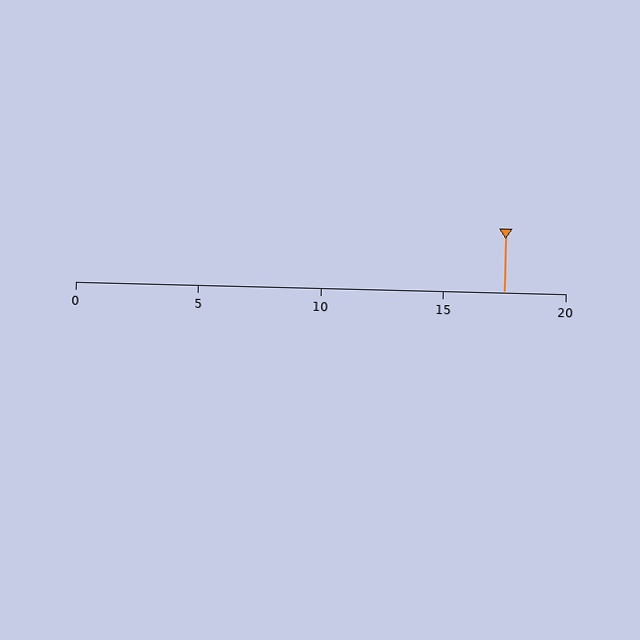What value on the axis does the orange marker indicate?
The marker indicates approximately 17.5.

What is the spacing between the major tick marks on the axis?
The major ticks are spaced 5 apart.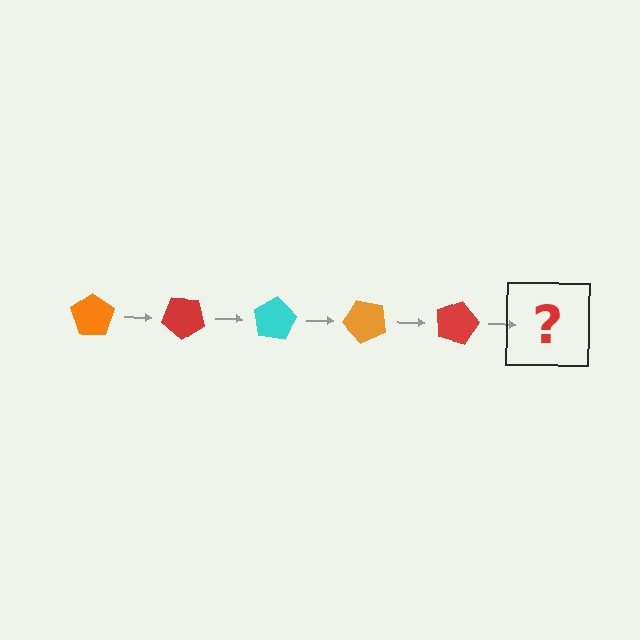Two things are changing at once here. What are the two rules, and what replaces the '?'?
The two rules are that it rotates 40 degrees each step and the color cycles through orange, red, and cyan. The '?' should be a cyan pentagon, rotated 200 degrees from the start.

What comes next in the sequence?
The next element should be a cyan pentagon, rotated 200 degrees from the start.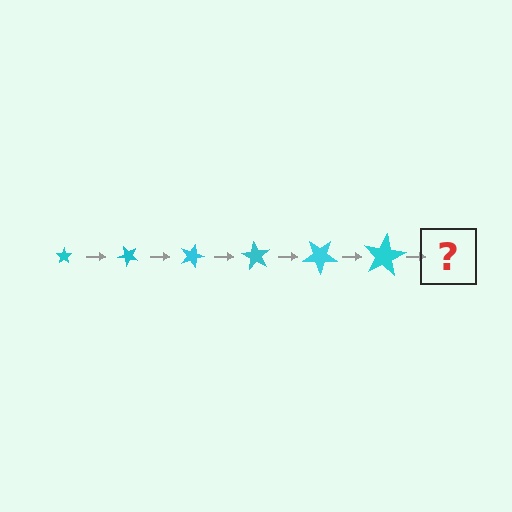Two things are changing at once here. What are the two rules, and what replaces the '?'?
The two rules are that the star grows larger each step and it rotates 45 degrees each step. The '?' should be a star, larger than the previous one and rotated 270 degrees from the start.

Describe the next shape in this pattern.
It should be a star, larger than the previous one and rotated 270 degrees from the start.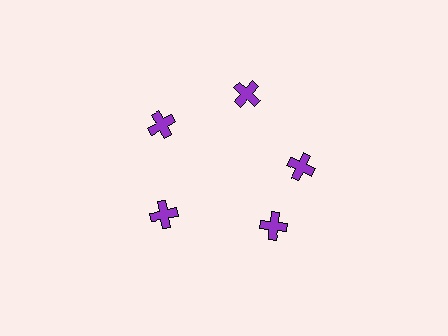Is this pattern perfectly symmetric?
No. The 5 purple crosses are arranged in a ring, but one element near the 5 o'clock position is rotated out of alignment along the ring, breaking the 5-fold rotational symmetry.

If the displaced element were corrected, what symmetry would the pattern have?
It would have 5-fold rotational symmetry — the pattern would map onto itself every 72 degrees.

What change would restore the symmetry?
The symmetry would be restored by rotating it back into even spacing with its neighbors so that all 5 crosses sit at equal angles and equal distance from the center.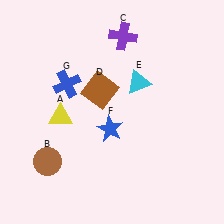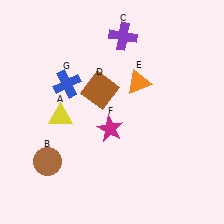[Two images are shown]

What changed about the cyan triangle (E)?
In Image 1, E is cyan. In Image 2, it changed to orange.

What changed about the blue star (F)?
In Image 1, F is blue. In Image 2, it changed to magenta.